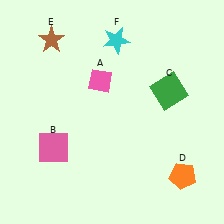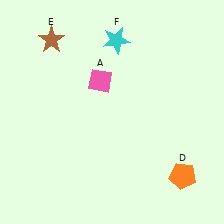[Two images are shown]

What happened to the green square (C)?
The green square (C) was removed in Image 2. It was in the top-right area of Image 1.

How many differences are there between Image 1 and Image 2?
There are 2 differences between the two images.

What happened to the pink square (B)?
The pink square (B) was removed in Image 2. It was in the bottom-left area of Image 1.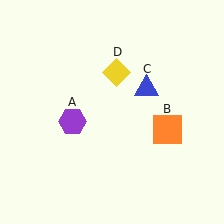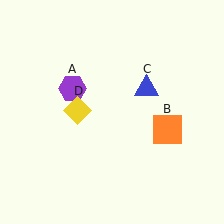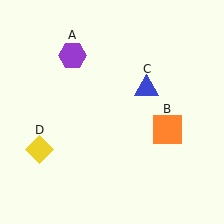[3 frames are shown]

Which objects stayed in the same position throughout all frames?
Orange square (object B) and blue triangle (object C) remained stationary.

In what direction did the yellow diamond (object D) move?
The yellow diamond (object D) moved down and to the left.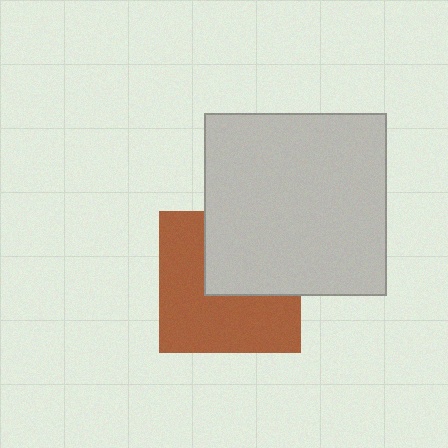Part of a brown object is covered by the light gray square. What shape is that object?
It is a square.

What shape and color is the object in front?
The object in front is a light gray square.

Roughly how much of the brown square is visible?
About half of it is visible (roughly 59%).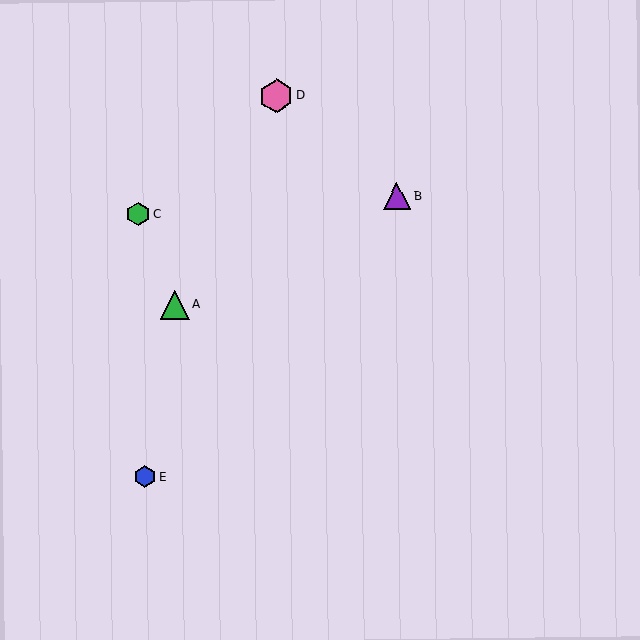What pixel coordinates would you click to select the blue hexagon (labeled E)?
Click at (145, 477) to select the blue hexagon E.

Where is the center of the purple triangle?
The center of the purple triangle is at (397, 196).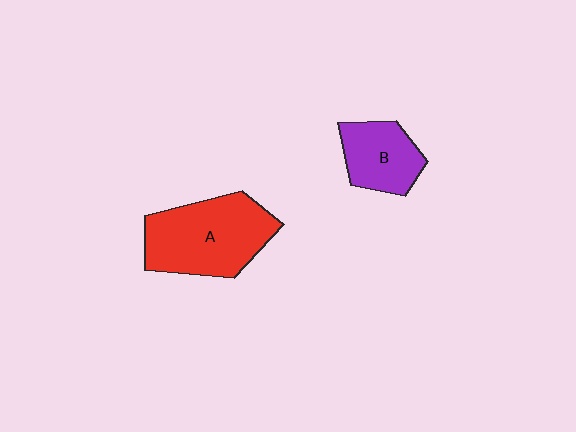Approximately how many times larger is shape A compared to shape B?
Approximately 1.8 times.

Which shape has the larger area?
Shape A (red).